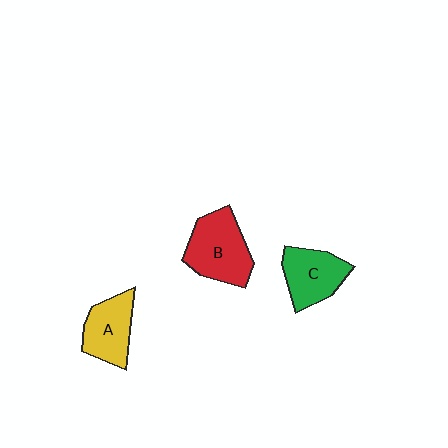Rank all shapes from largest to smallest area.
From largest to smallest: B (red), C (green), A (yellow).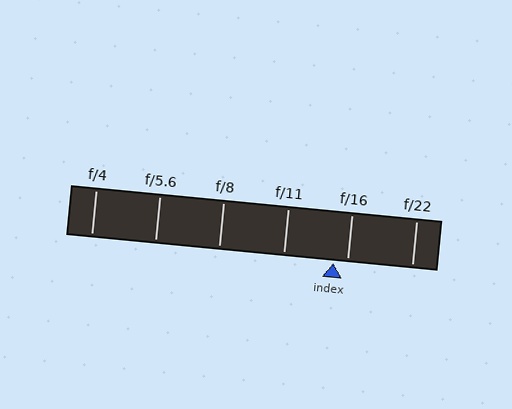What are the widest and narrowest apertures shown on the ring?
The widest aperture shown is f/4 and the narrowest is f/22.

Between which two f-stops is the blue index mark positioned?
The index mark is between f/11 and f/16.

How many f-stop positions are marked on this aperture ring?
There are 6 f-stop positions marked.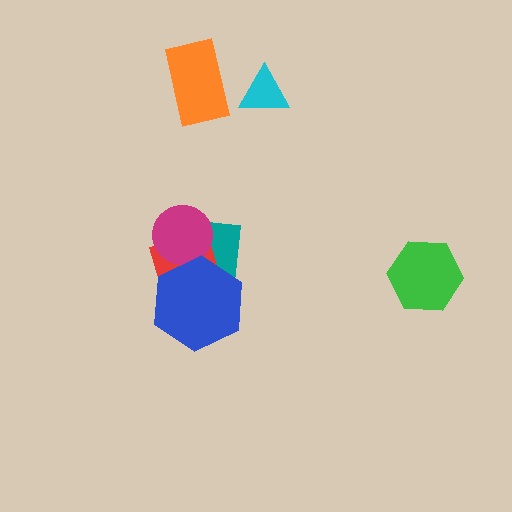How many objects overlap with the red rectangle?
3 objects overlap with the red rectangle.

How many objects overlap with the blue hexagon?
2 objects overlap with the blue hexagon.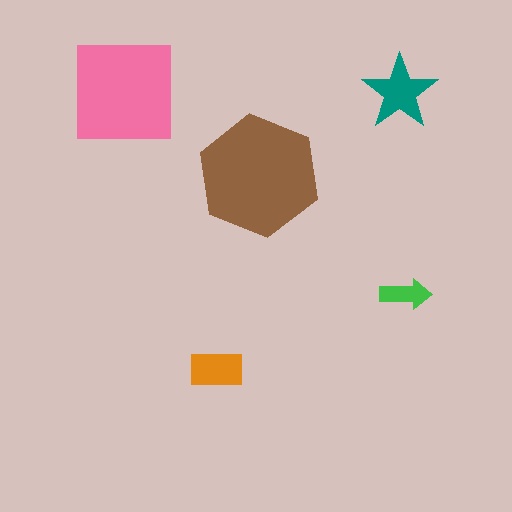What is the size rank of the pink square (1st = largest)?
2nd.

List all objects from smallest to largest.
The green arrow, the orange rectangle, the teal star, the pink square, the brown hexagon.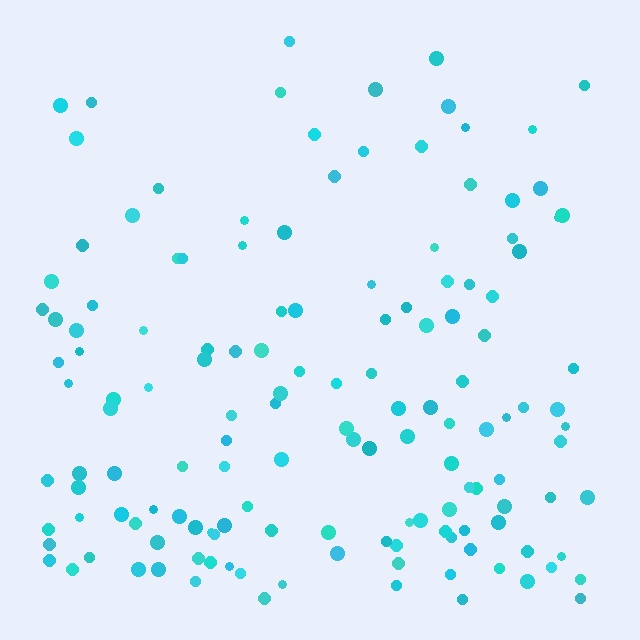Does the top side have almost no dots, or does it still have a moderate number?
Still a moderate number, just noticeably fewer than the bottom.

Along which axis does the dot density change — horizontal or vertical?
Vertical.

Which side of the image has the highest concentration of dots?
The bottom.